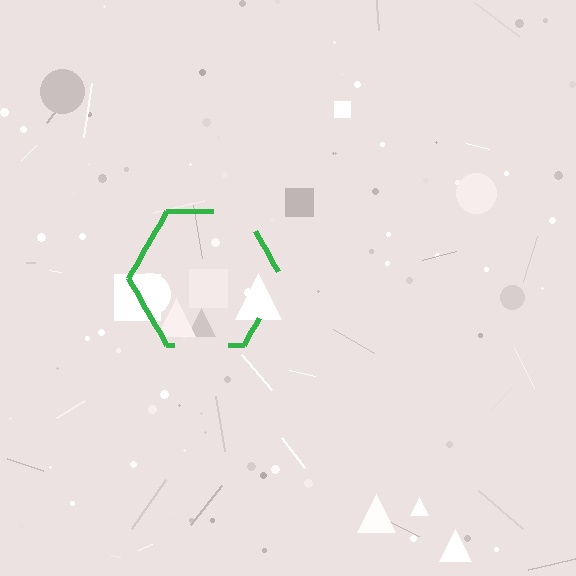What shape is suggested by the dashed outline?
The dashed outline suggests a hexagon.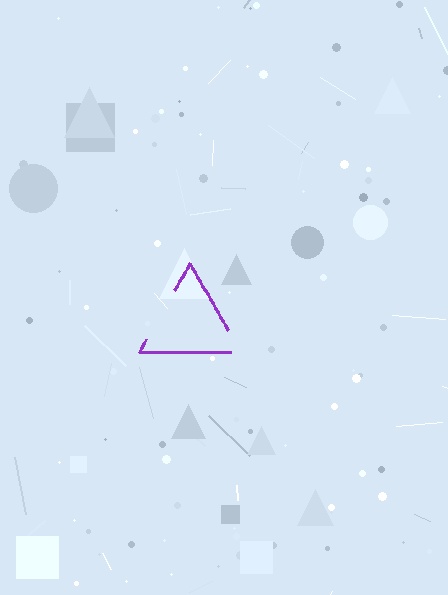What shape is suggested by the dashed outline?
The dashed outline suggests a triangle.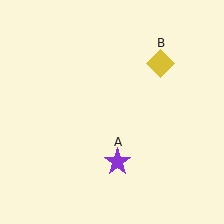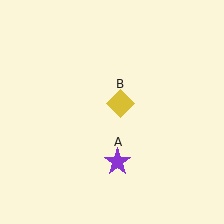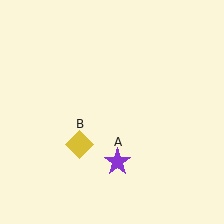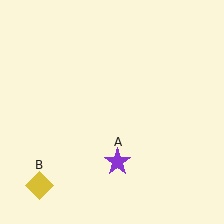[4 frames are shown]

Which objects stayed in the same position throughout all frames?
Purple star (object A) remained stationary.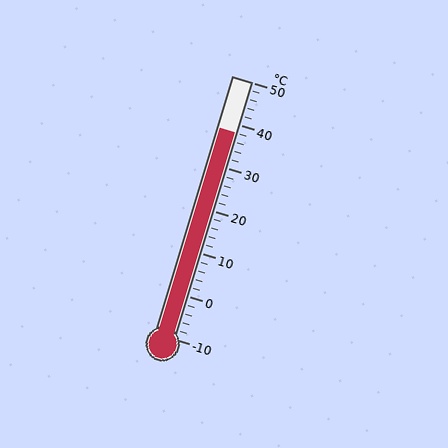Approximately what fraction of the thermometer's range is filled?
The thermometer is filled to approximately 80% of its range.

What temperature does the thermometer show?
The thermometer shows approximately 38°C.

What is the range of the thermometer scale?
The thermometer scale ranges from -10°C to 50°C.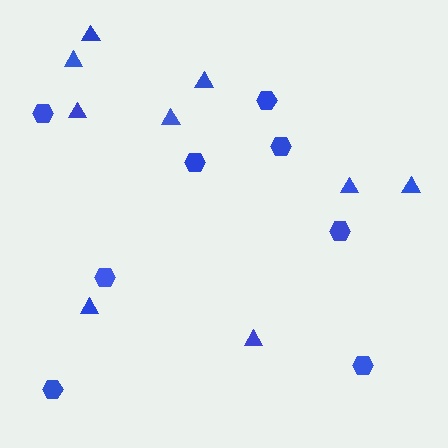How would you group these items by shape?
There are 2 groups: one group of hexagons (8) and one group of triangles (9).